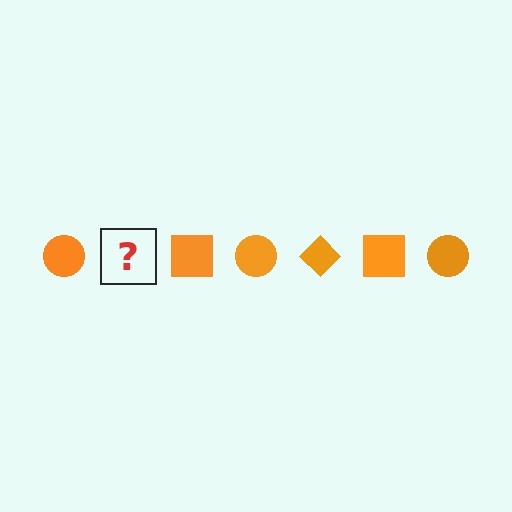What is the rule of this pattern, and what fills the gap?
The rule is that the pattern cycles through circle, diamond, square shapes in orange. The gap should be filled with an orange diamond.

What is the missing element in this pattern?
The missing element is an orange diamond.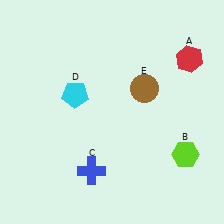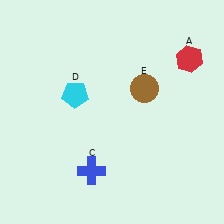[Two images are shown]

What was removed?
The lime hexagon (B) was removed in Image 2.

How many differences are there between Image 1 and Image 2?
There is 1 difference between the two images.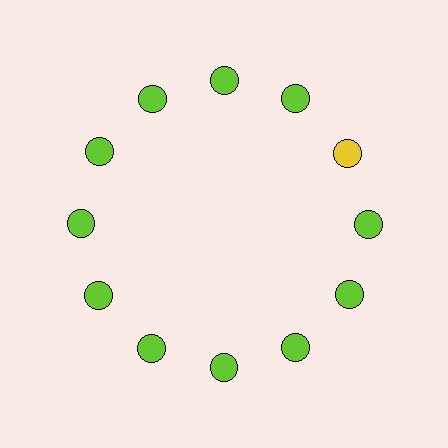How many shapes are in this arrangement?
There are 12 shapes arranged in a ring pattern.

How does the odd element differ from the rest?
It has a different color: yellow instead of lime.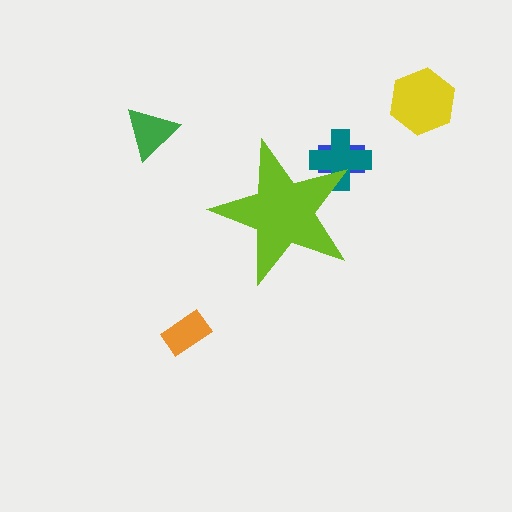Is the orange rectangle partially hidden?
No, the orange rectangle is fully visible.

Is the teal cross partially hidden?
Yes, the teal cross is partially hidden behind the lime star.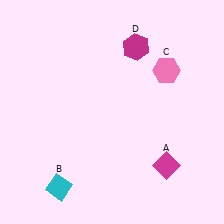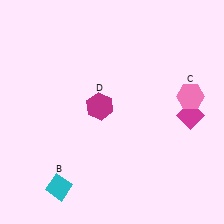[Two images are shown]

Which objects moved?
The objects that moved are: the magenta diamond (A), the pink hexagon (C), the magenta hexagon (D).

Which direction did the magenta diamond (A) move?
The magenta diamond (A) moved up.